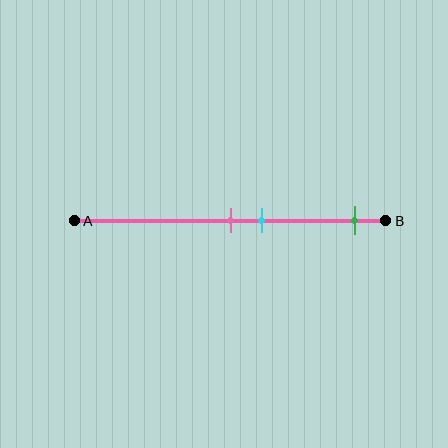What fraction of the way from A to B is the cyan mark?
The cyan mark is approximately 60% (0.6) of the way from A to B.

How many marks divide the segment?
There are 3 marks dividing the segment.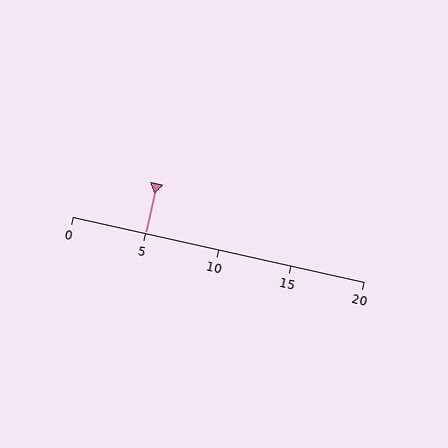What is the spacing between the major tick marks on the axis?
The major ticks are spaced 5 apart.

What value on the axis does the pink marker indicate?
The marker indicates approximately 5.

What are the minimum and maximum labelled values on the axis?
The axis runs from 0 to 20.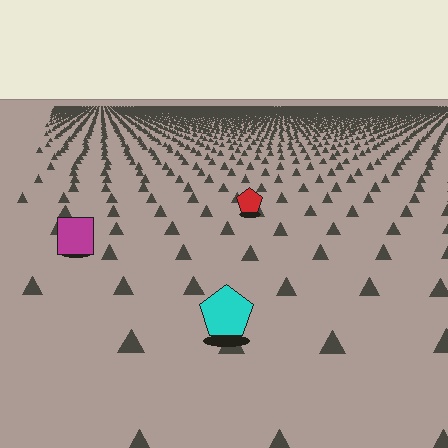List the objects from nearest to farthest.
From nearest to farthest: the cyan pentagon, the magenta square, the red pentagon.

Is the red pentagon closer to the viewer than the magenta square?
No. The magenta square is closer — you can tell from the texture gradient: the ground texture is coarser near it.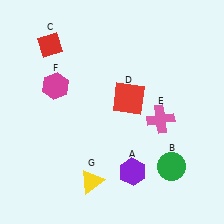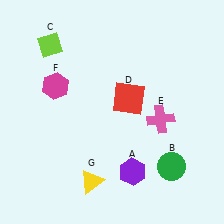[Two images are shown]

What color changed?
The diamond (C) changed from red in Image 1 to lime in Image 2.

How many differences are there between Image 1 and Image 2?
There is 1 difference between the two images.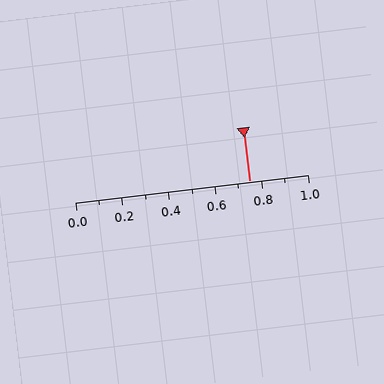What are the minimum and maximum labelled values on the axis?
The axis runs from 0.0 to 1.0.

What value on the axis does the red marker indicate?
The marker indicates approximately 0.75.